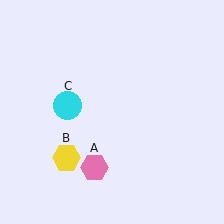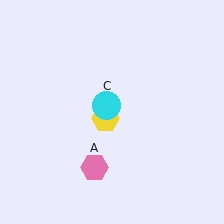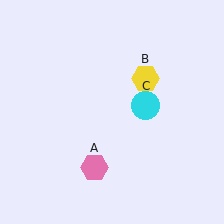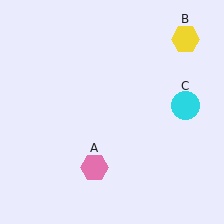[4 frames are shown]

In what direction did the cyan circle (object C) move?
The cyan circle (object C) moved right.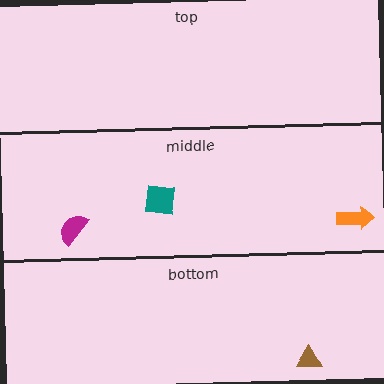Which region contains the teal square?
The middle region.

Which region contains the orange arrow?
The middle region.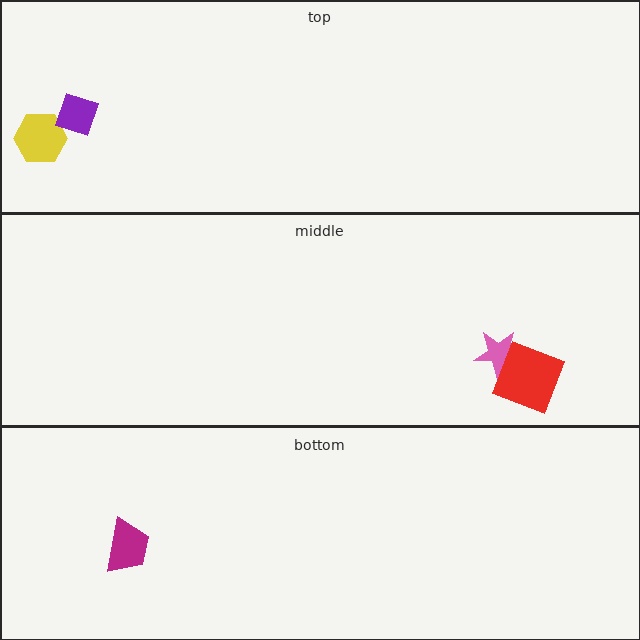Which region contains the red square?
The middle region.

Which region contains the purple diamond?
The top region.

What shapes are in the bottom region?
The magenta trapezoid.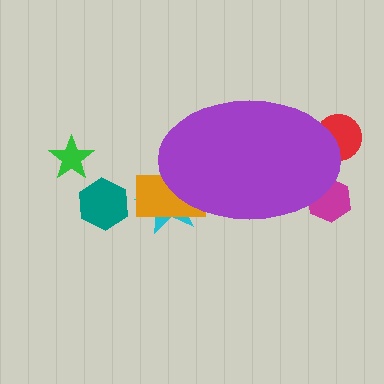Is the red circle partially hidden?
Yes, the red circle is partially hidden behind the purple ellipse.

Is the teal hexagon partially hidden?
No, the teal hexagon is fully visible.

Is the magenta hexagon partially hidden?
Yes, the magenta hexagon is partially hidden behind the purple ellipse.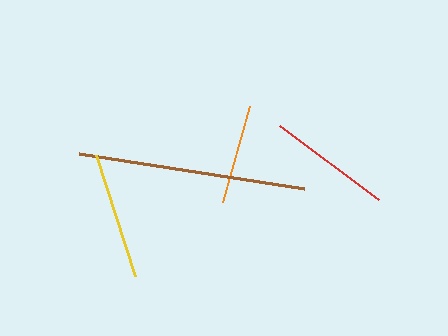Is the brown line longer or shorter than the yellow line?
The brown line is longer than the yellow line.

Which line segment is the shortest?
The orange line is the shortest at approximately 99 pixels.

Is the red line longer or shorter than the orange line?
The red line is longer than the orange line.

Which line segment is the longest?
The brown line is the longest at approximately 228 pixels.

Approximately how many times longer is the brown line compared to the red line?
The brown line is approximately 1.8 times the length of the red line.